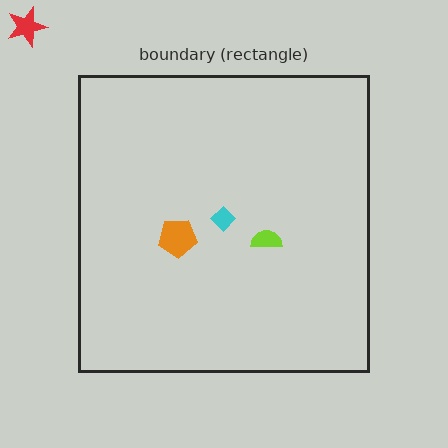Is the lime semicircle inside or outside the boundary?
Inside.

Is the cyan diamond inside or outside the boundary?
Inside.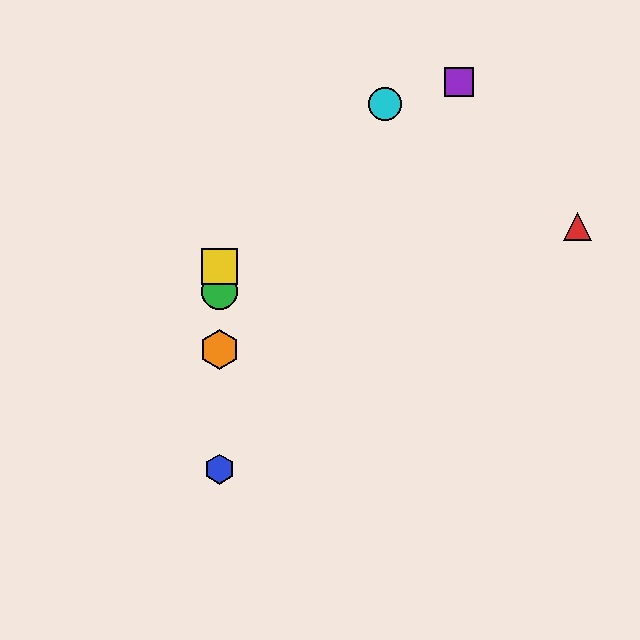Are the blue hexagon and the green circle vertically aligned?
Yes, both are at x≈220.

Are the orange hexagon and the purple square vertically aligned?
No, the orange hexagon is at x≈220 and the purple square is at x≈459.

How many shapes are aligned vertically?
4 shapes (the blue hexagon, the green circle, the yellow square, the orange hexagon) are aligned vertically.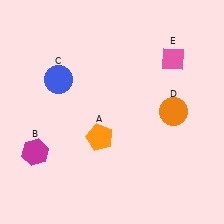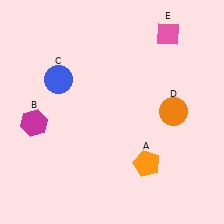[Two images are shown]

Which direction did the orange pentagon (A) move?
The orange pentagon (A) moved right.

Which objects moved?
The objects that moved are: the orange pentagon (A), the magenta hexagon (B), the pink diamond (E).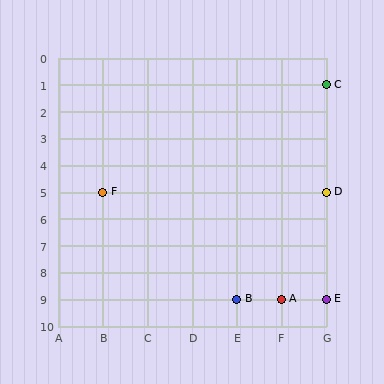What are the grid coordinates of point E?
Point E is at grid coordinates (G, 9).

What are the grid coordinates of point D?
Point D is at grid coordinates (G, 5).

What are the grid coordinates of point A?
Point A is at grid coordinates (F, 9).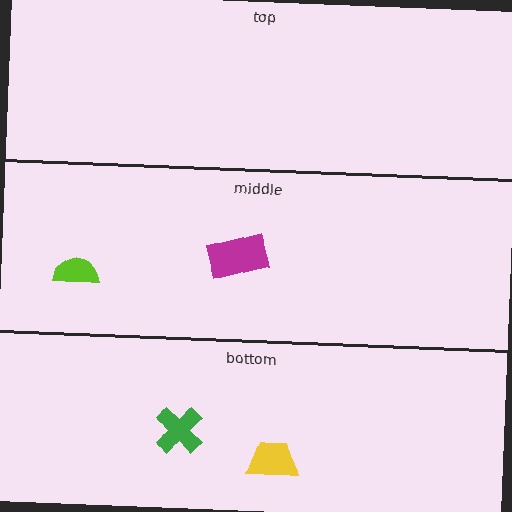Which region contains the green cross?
The bottom region.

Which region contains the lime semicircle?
The middle region.